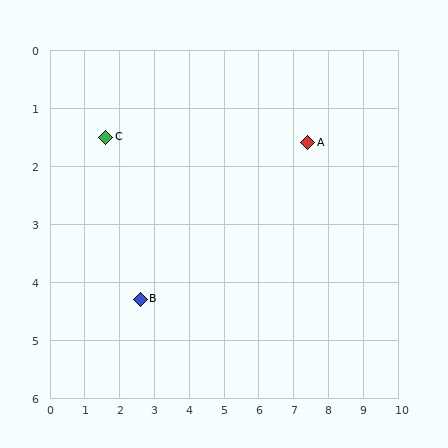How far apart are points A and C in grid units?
Points A and C are about 5.8 grid units apart.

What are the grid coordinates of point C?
Point C is at approximately (1.6, 1.5).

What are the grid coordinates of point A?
Point A is at approximately (7.4, 1.6).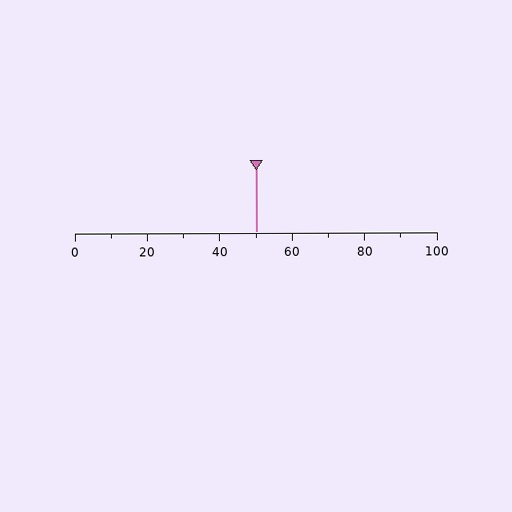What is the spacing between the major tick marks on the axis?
The major ticks are spaced 20 apart.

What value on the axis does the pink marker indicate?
The marker indicates approximately 50.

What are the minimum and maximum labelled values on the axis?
The axis runs from 0 to 100.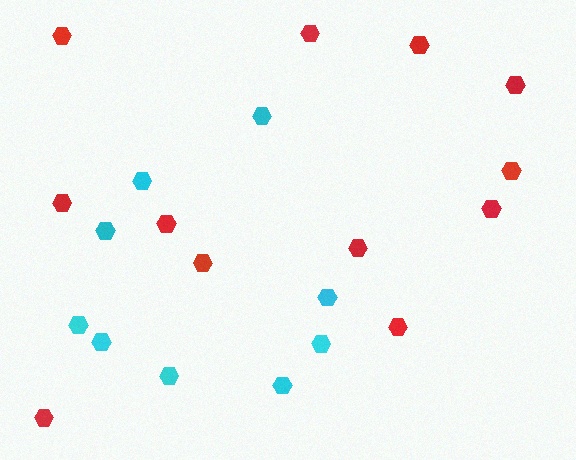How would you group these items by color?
There are 2 groups: one group of cyan hexagons (9) and one group of red hexagons (12).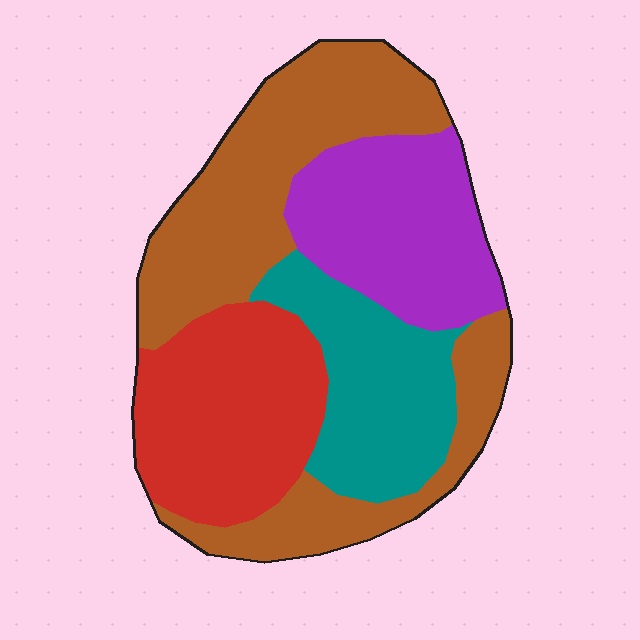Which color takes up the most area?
Brown, at roughly 40%.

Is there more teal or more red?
Red.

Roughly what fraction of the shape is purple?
Purple covers around 20% of the shape.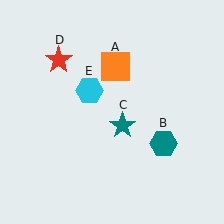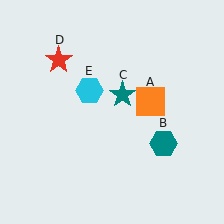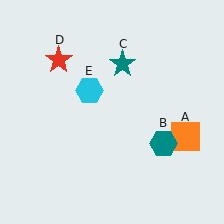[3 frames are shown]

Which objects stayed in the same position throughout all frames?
Teal hexagon (object B) and red star (object D) and cyan hexagon (object E) remained stationary.